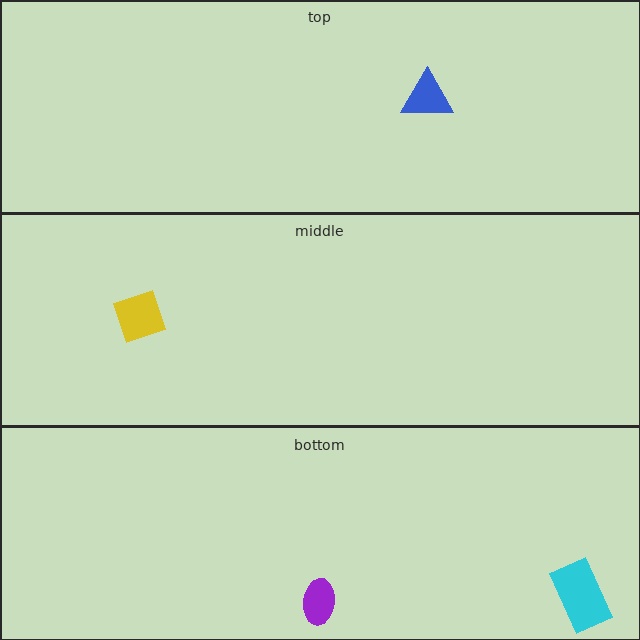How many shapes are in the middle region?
1.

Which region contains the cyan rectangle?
The bottom region.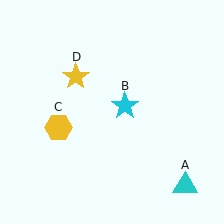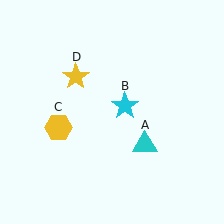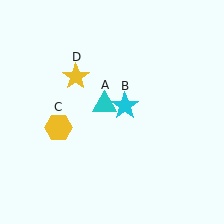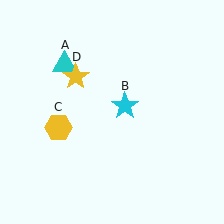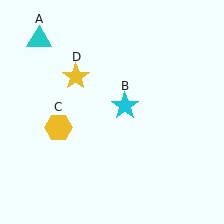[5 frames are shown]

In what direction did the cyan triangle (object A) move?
The cyan triangle (object A) moved up and to the left.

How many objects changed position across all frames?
1 object changed position: cyan triangle (object A).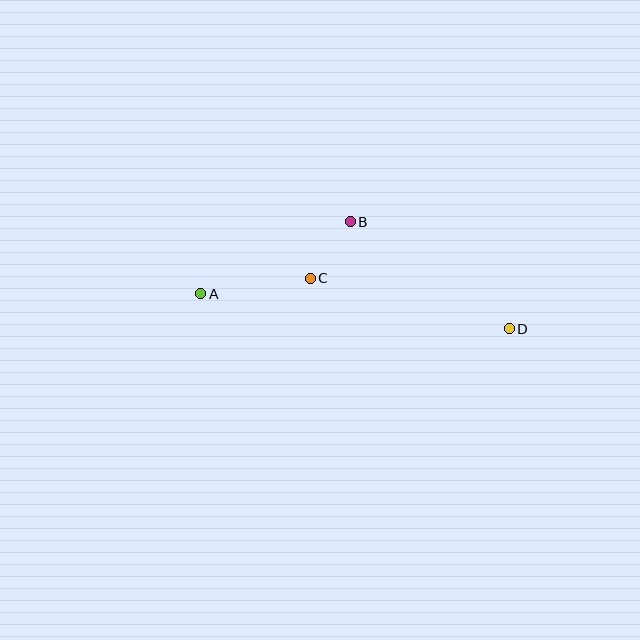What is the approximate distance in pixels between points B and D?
The distance between B and D is approximately 192 pixels.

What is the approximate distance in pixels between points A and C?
The distance between A and C is approximately 110 pixels.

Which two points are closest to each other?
Points B and C are closest to each other.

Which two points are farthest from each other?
Points A and D are farthest from each other.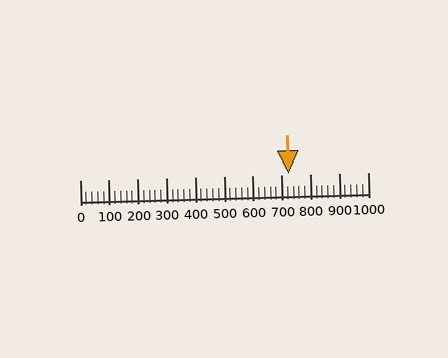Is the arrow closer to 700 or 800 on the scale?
The arrow is closer to 700.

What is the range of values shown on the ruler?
The ruler shows values from 0 to 1000.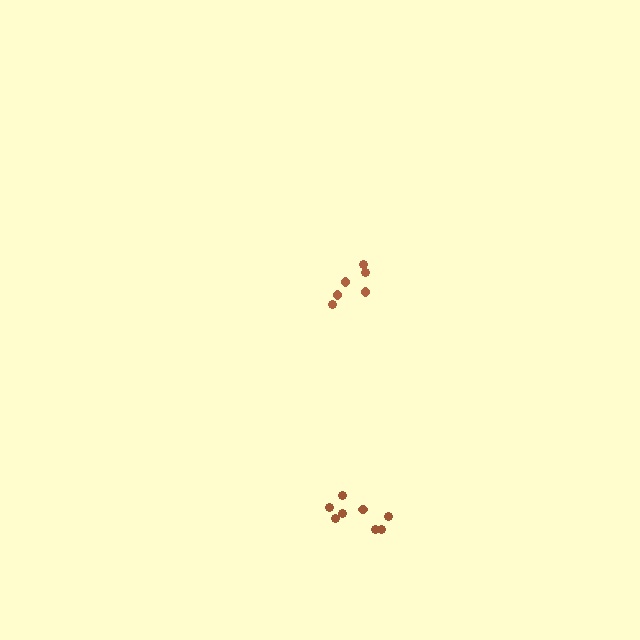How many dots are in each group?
Group 1: 6 dots, Group 2: 8 dots (14 total).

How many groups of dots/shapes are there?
There are 2 groups.